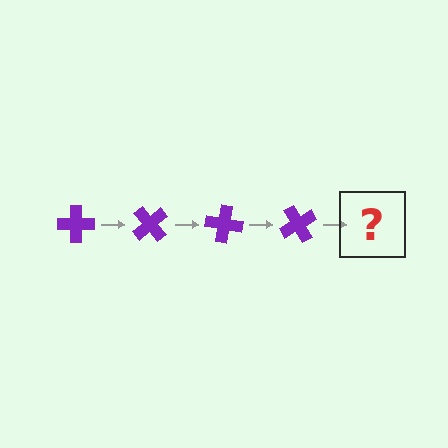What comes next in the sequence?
The next element should be a purple cross rotated 200 degrees.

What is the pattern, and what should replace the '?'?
The pattern is that the cross rotates 50 degrees each step. The '?' should be a purple cross rotated 200 degrees.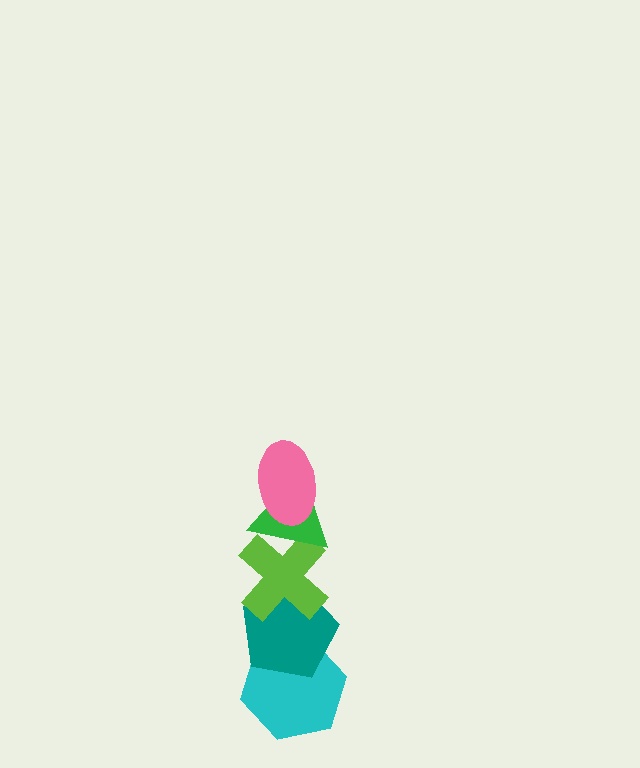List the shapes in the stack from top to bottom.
From top to bottom: the pink ellipse, the green triangle, the lime cross, the teal pentagon, the cyan hexagon.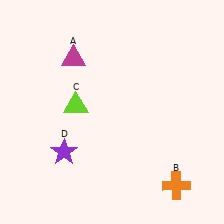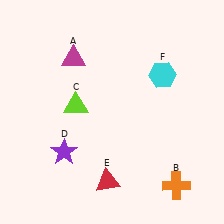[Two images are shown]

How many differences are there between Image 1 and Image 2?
There are 2 differences between the two images.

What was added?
A red triangle (E), a cyan hexagon (F) were added in Image 2.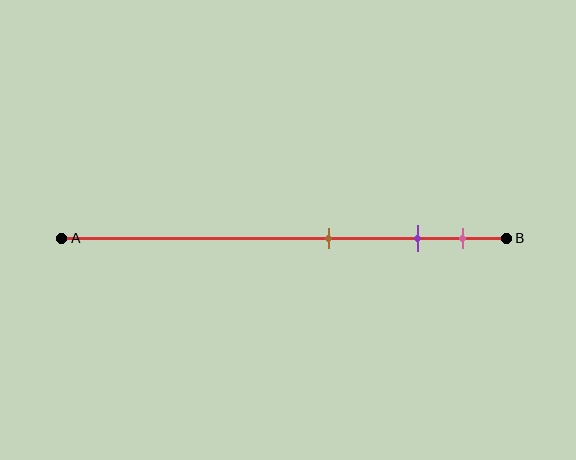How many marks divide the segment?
There are 3 marks dividing the segment.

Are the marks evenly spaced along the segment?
No, the marks are not evenly spaced.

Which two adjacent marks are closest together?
The purple and pink marks are the closest adjacent pair.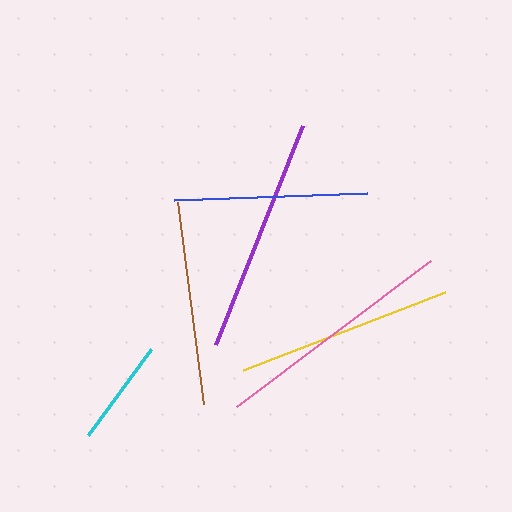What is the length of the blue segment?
The blue segment is approximately 193 pixels long.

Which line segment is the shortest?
The cyan line is the shortest at approximately 106 pixels.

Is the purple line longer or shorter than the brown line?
The purple line is longer than the brown line.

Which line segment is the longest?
The pink line is the longest at approximately 243 pixels.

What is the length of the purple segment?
The purple segment is approximately 235 pixels long.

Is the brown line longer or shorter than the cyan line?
The brown line is longer than the cyan line.